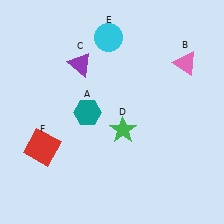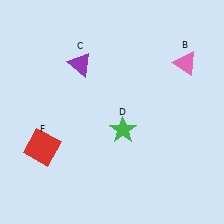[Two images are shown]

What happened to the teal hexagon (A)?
The teal hexagon (A) was removed in Image 2. It was in the bottom-left area of Image 1.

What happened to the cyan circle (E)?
The cyan circle (E) was removed in Image 2. It was in the top-left area of Image 1.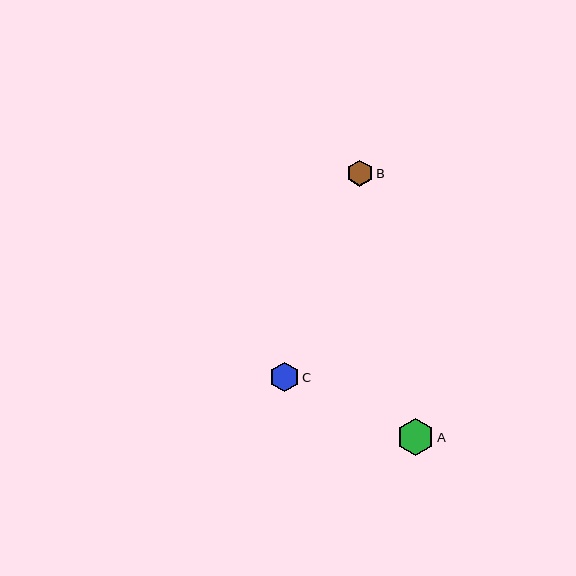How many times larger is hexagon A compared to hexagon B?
Hexagon A is approximately 1.4 times the size of hexagon B.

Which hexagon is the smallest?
Hexagon B is the smallest with a size of approximately 26 pixels.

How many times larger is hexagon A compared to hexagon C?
Hexagon A is approximately 1.3 times the size of hexagon C.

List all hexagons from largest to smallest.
From largest to smallest: A, C, B.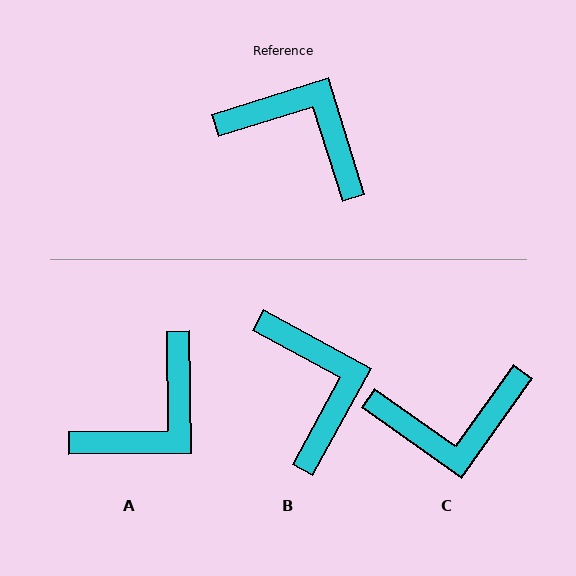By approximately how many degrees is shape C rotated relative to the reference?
Approximately 143 degrees clockwise.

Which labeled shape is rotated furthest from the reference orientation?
C, about 143 degrees away.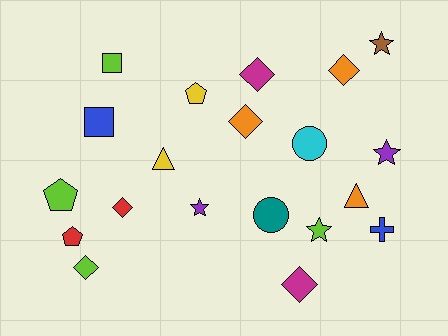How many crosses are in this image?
There is 1 cross.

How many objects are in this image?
There are 20 objects.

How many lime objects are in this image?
There are 4 lime objects.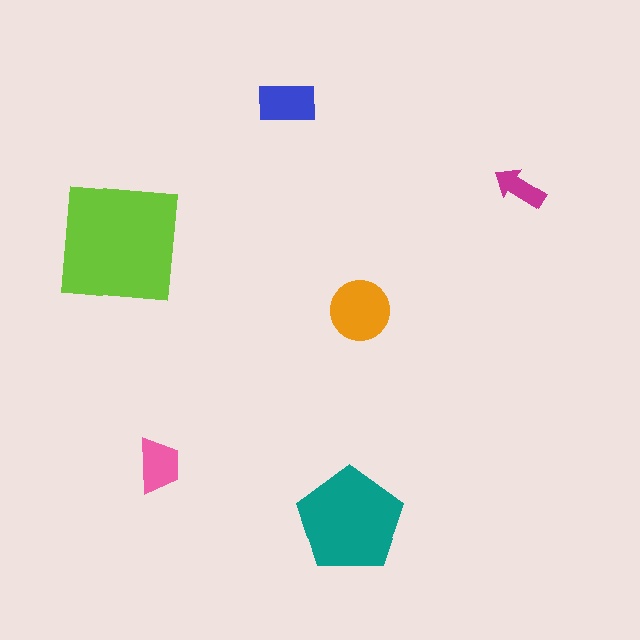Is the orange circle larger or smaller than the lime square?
Smaller.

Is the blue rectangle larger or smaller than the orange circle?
Smaller.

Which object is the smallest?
The magenta arrow.